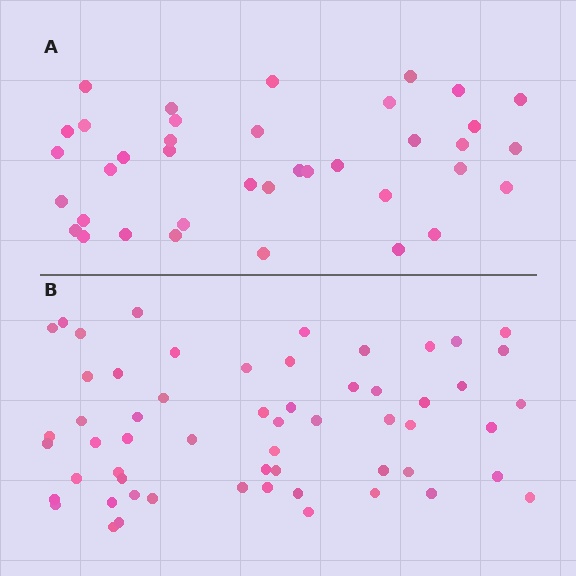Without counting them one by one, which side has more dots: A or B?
Region B (the bottom region) has more dots.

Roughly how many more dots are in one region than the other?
Region B has approximately 20 more dots than region A.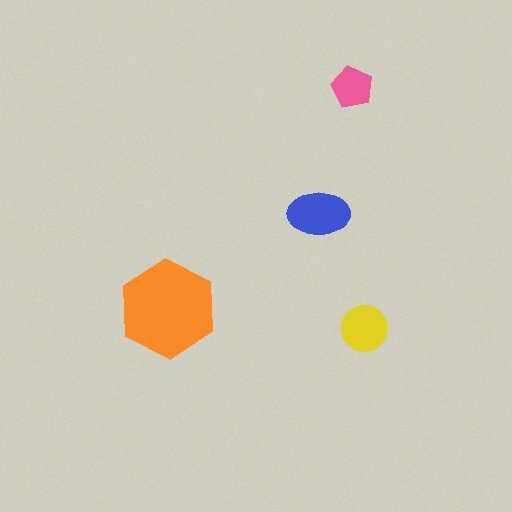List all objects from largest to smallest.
The orange hexagon, the blue ellipse, the yellow circle, the pink pentagon.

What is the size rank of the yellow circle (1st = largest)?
3rd.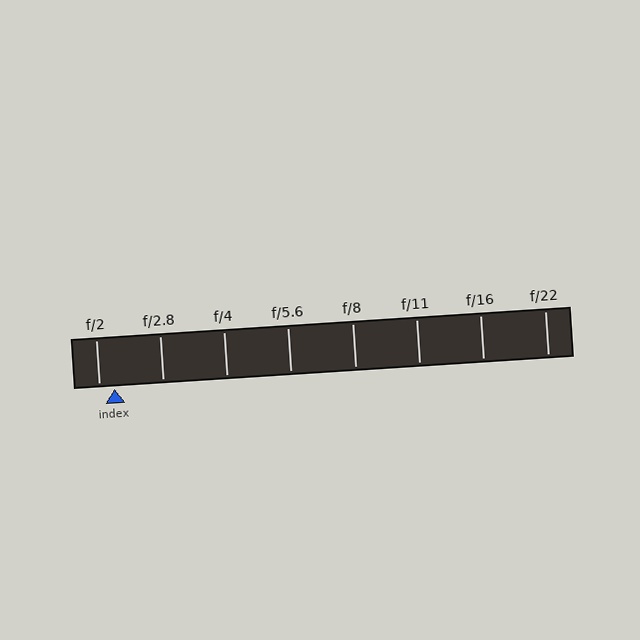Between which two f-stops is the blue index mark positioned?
The index mark is between f/2 and f/2.8.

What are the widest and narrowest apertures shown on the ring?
The widest aperture shown is f/2 and the narrowest is f/22.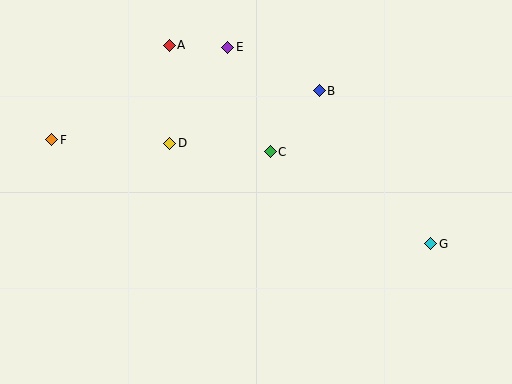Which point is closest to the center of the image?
Point C at (270, 152) is closest to the center.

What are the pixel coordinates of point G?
Point G is at (431, 244).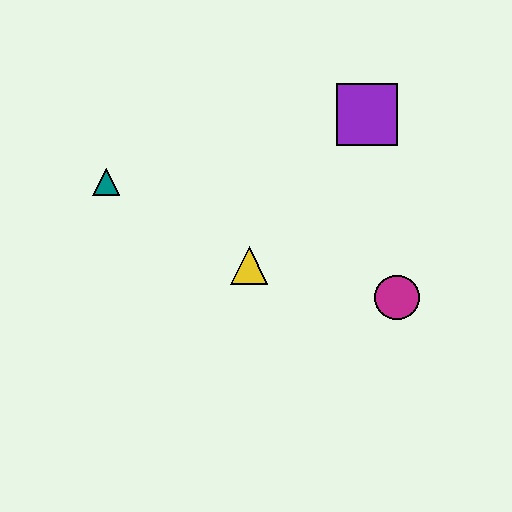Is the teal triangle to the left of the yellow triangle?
Yes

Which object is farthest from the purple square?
The teal triangle is farthest from the purple square.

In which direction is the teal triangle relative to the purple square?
The teal triangle is to the left of the purple square.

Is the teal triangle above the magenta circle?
Yes